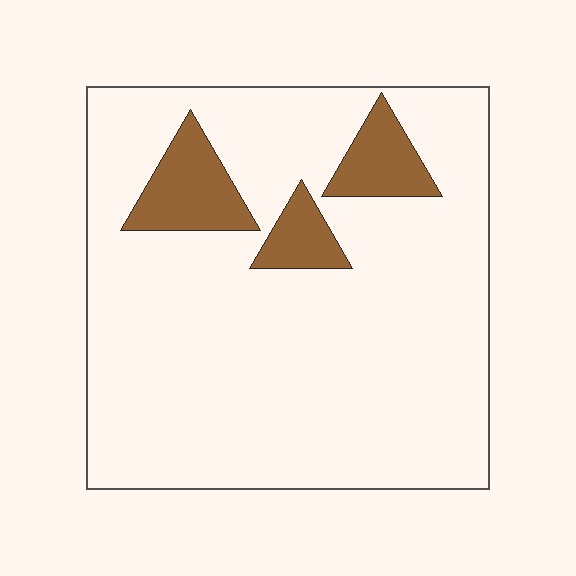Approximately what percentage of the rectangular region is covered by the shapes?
Approximately 10%.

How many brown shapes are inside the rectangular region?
3.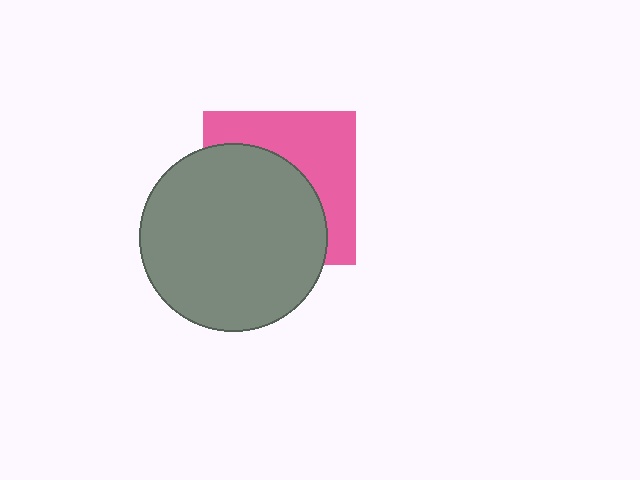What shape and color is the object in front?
The object in front is a gray circle.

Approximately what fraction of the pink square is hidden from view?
Roughly 57% of the pink square is hidden behind the gray circle.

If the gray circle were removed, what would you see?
You would see the complete pink square.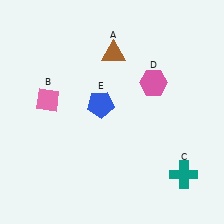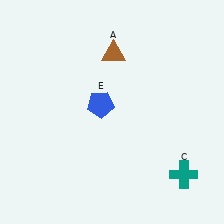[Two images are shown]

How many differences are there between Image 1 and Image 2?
There are 2 differences between the two images.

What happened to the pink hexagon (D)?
The pink hexagon (D) was removed in Image 2. It was in the top-right area of Image 1.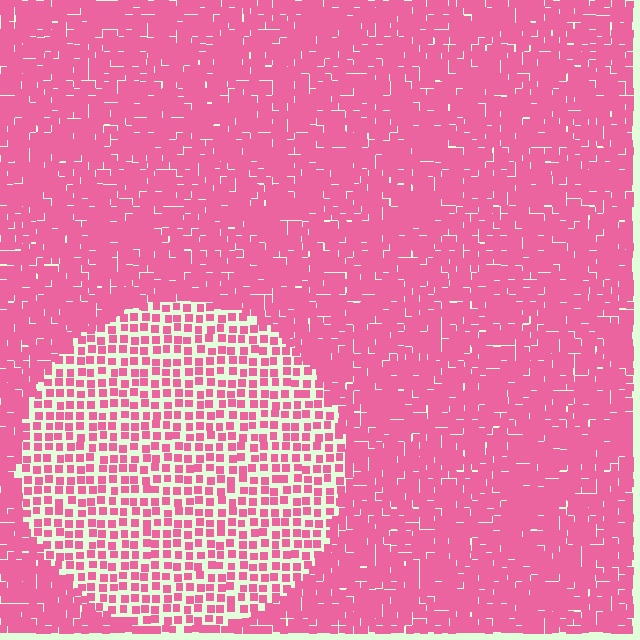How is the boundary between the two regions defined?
The boundary is defined by a change in element density (approximately 2.1x ratio). All elements are the same color, size, and shape.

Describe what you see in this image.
The image contains small pink elements arranged at two different densities. A circle-shaped region is visible where the elements are less densely packed than the surrounding area.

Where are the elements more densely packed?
The elements are more densely packed outside the circle boundary.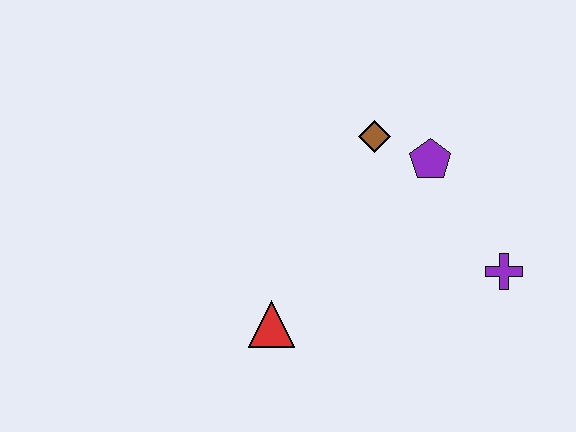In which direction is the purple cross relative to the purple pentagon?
The purple cross is below the purple pentagon.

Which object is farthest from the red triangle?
The purple cross is farthest from the red triangle.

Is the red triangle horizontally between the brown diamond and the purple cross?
No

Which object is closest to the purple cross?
The purple pentagon is closest to the purple cross.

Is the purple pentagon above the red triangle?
Yes